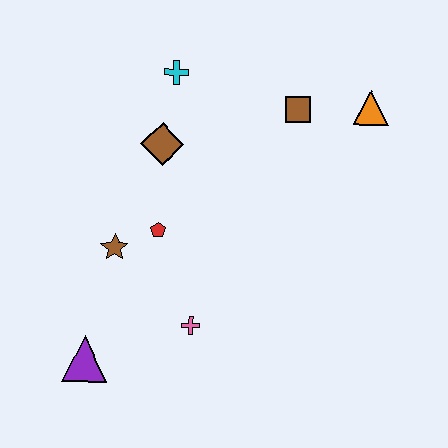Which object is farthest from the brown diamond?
The purple triangle is farthest from the brown diamond.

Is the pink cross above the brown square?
No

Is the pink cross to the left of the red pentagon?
No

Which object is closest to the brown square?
The orange triangle is closest to the brown square.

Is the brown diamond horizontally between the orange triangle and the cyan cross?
No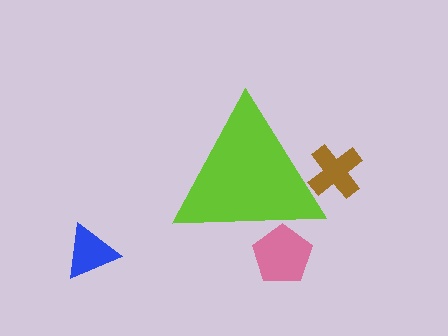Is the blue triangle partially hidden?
No, the blue triangle is fully visible.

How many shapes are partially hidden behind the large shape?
2 shapes are partially hidden.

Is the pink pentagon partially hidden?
Yes, the pink pentagon is partially hidden behind the lime triangle.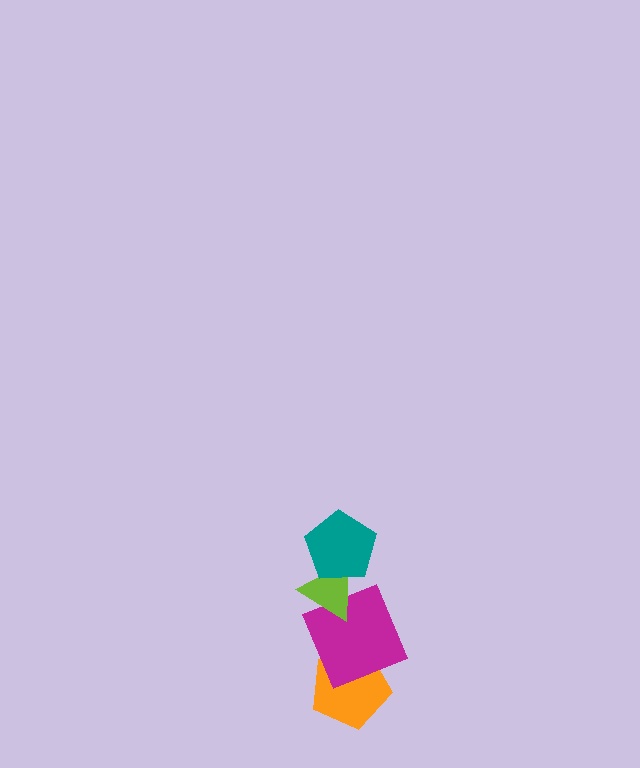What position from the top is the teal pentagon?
The teal pentagon is 1st from the top.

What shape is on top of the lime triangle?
The teal pentagon is on top of the lime triangle.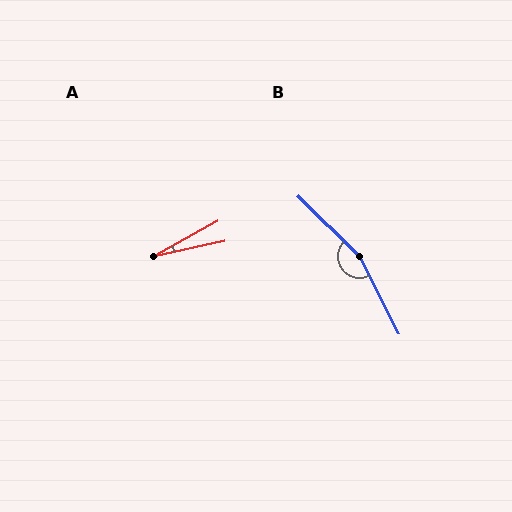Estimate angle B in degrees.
Approximately 161 degrees.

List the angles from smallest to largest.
A (17°), B (161°).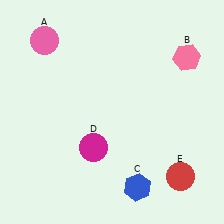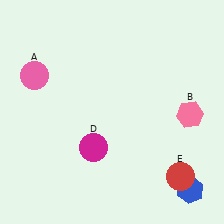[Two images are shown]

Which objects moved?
The objects that moved are: the pink circle (A), the pink hexagon (B), the blue hexagon (C).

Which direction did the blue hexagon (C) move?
The blue hexagon (C) moved right.